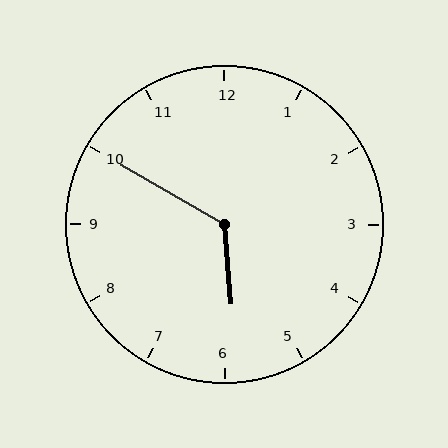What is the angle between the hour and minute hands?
Approximately 125 degrees.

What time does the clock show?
5:50.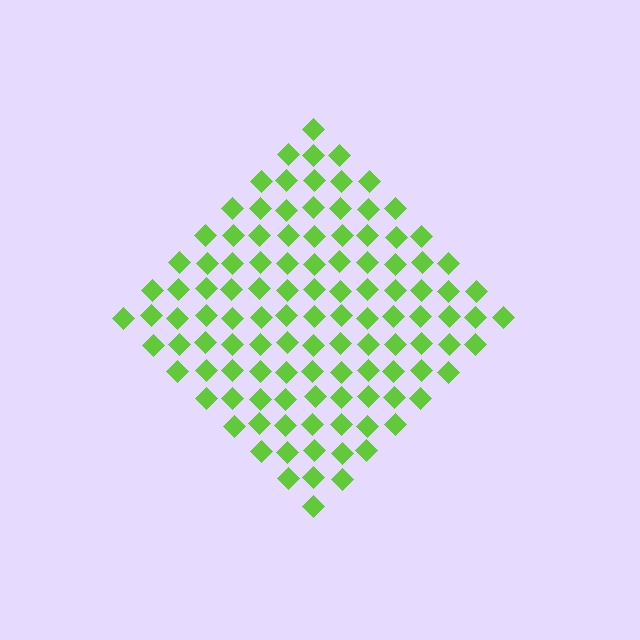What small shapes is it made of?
It is made of small diamonds.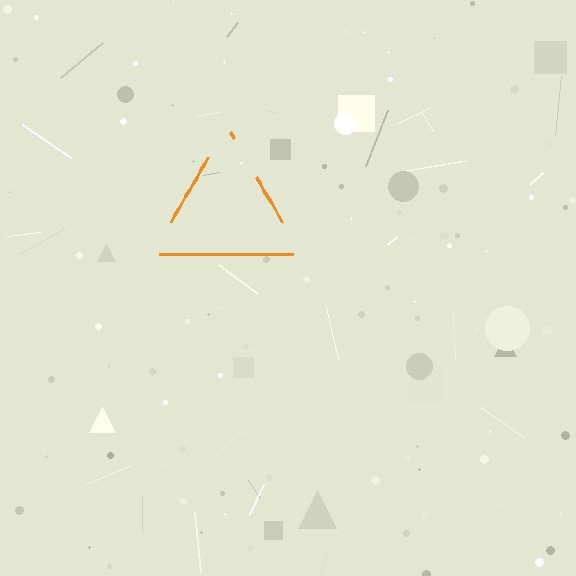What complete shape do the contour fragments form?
The contour fragments form a triangle.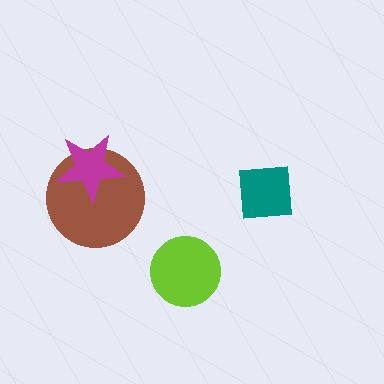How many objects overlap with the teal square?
0 objects overlap with the teal square.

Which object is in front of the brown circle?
The magenta star is in front of the brown circle.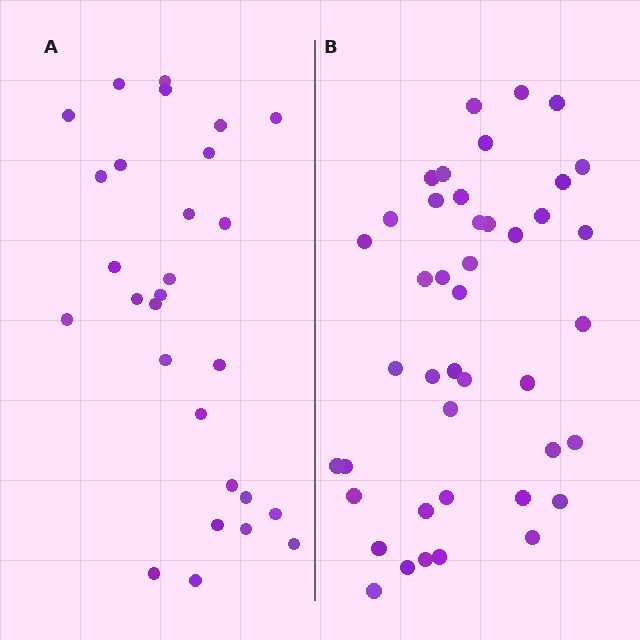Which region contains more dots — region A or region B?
Region B (the right region) has more dots.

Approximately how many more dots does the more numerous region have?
Region B has approximately 15 more dots than region A.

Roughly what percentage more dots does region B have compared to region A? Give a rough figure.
About 55% more.